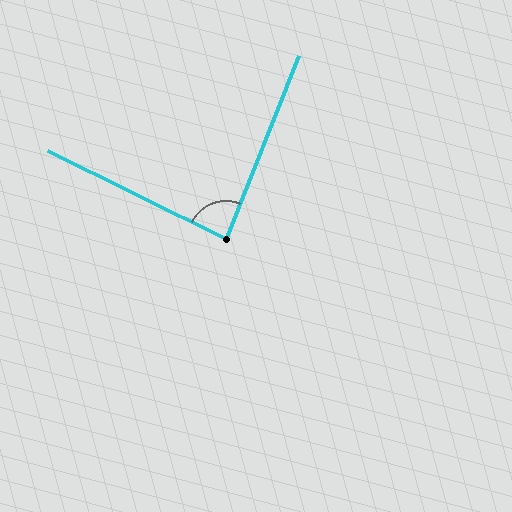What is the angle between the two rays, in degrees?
Approximately 86 degrees.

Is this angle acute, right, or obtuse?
It is approximately a right angle.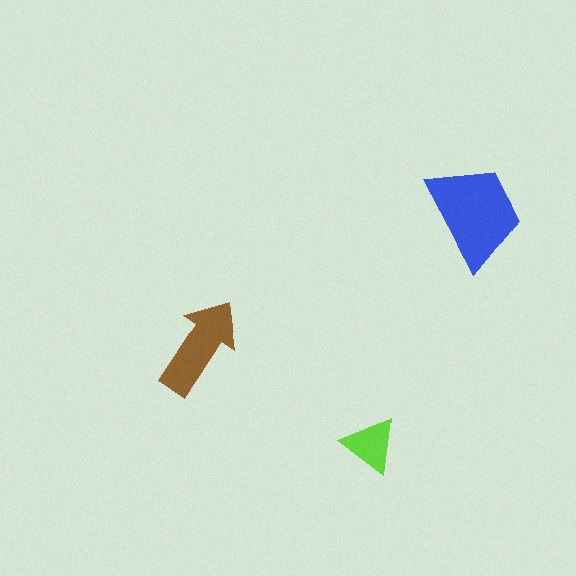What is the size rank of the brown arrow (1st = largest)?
2nd.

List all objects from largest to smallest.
The blue trapezoid, the brown arrow, the lime triangle.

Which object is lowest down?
The lime triangle is bottommost.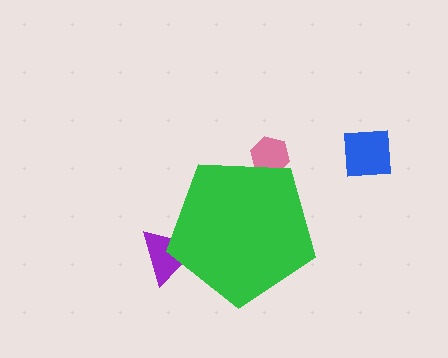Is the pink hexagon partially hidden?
Yes, the pink hexagon is partially hidden behind the green pentagon.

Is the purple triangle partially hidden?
Yes, the purple triangle is partially hidden behind the green pentagon.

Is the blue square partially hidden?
No, the blue square is fully visible.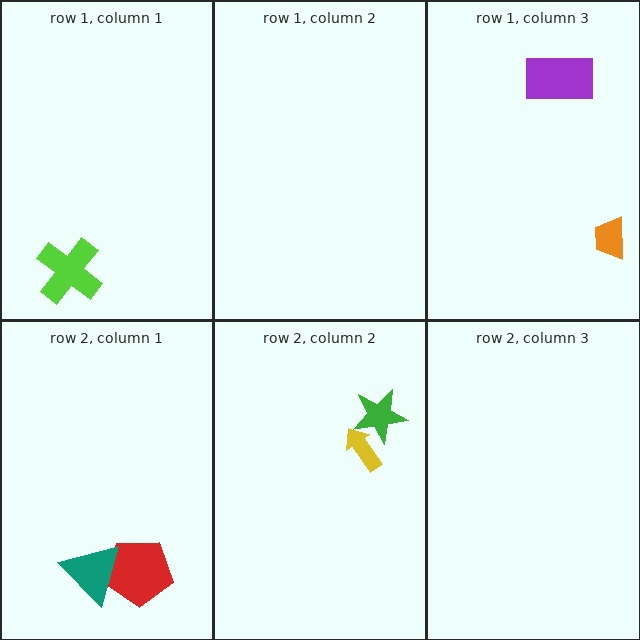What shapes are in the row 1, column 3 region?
The purple rectangle, the orange trapezoid.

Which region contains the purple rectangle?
The row 1, column 3 region.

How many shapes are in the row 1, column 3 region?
2.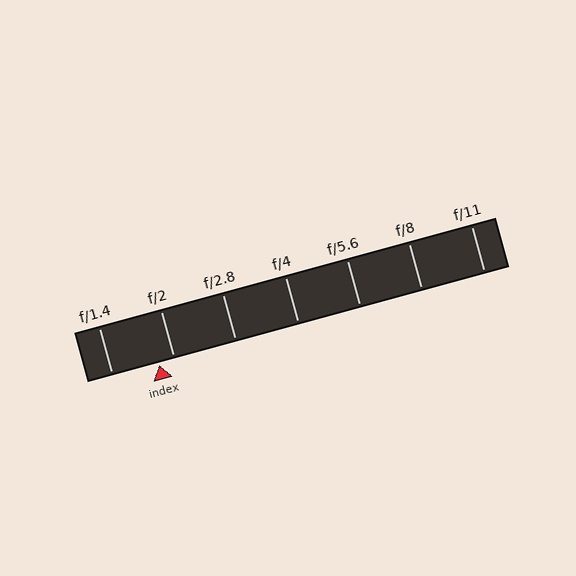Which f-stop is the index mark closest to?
The index mark is closest to f/2.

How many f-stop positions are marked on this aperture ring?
There are 7 f-stop positions marked.